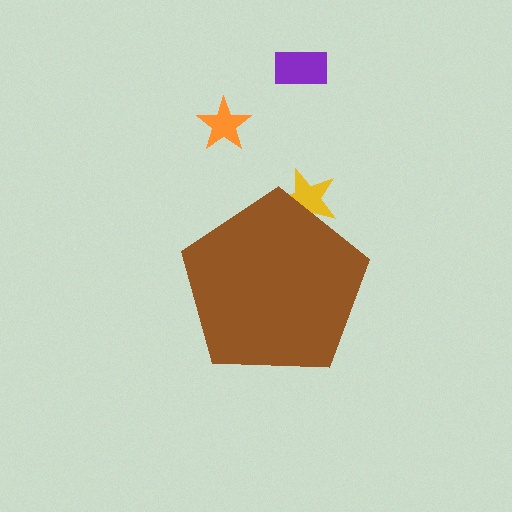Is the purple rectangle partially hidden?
No, the purple rectangle is fully visible.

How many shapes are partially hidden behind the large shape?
1 shape is partially hidden.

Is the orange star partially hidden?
No, the orange star is fully visible.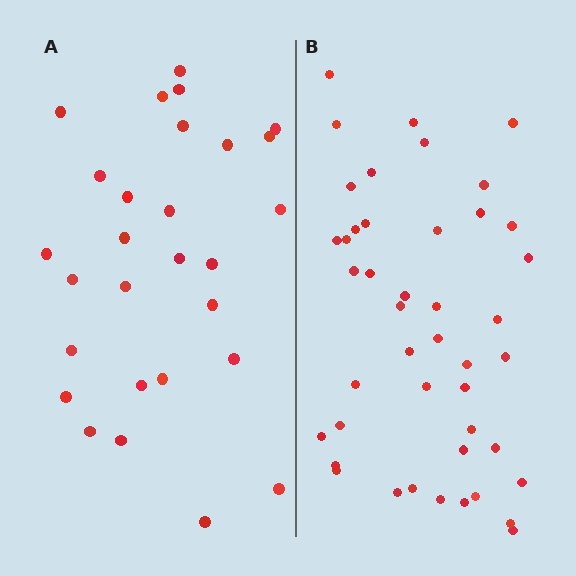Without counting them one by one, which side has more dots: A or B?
Region B (the right region) has more dots.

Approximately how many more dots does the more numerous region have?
Region B has approximately 15 more dots than region A.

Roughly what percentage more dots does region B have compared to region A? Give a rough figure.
About 55% more.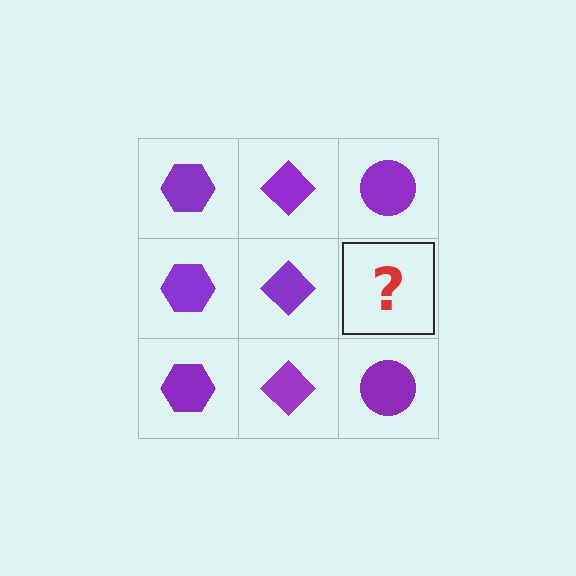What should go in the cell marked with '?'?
The missing cell should contain a purple circle.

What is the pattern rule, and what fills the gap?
The rule is that each column has a consistent shape. The gap should be filled with a purple circle.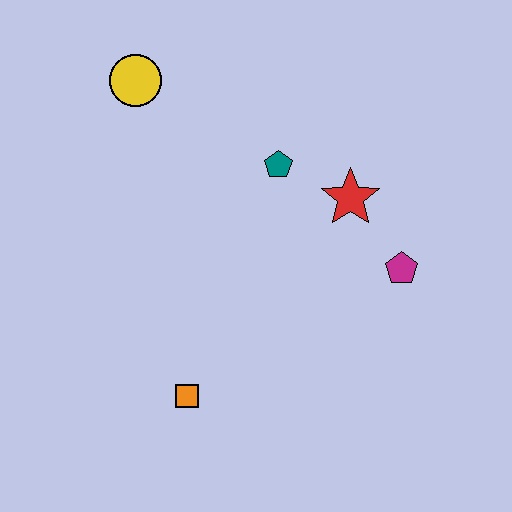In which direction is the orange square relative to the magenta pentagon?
The orange square is to the left of the magenta pentagon.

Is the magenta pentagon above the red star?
No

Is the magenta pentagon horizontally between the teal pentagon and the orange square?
No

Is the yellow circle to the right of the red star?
No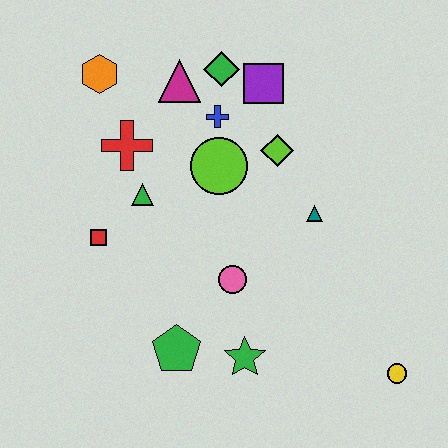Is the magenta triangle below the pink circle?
No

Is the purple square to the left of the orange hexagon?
No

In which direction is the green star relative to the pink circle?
The green star is below the pink circle.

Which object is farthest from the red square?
The yellow circle is farthest from the red square.